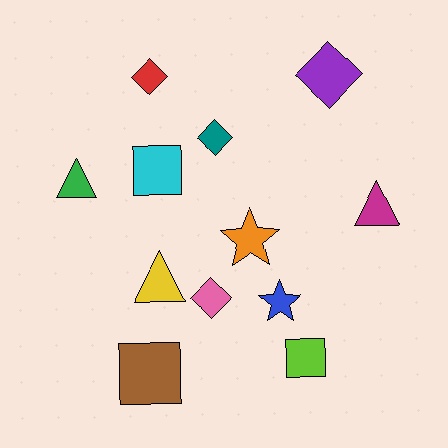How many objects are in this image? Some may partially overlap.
There are 12 objects.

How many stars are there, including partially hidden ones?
There are 2 stars.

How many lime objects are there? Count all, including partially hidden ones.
There is 1 lime object.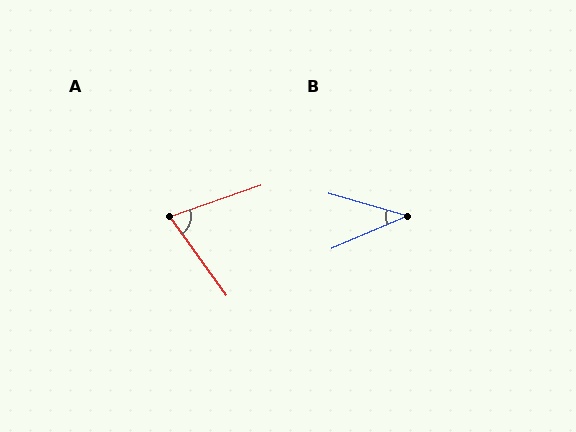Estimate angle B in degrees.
Approximately 40 degrees.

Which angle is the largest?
A, at approximately 73 degrees.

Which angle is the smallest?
B, at approximately 40 degrees.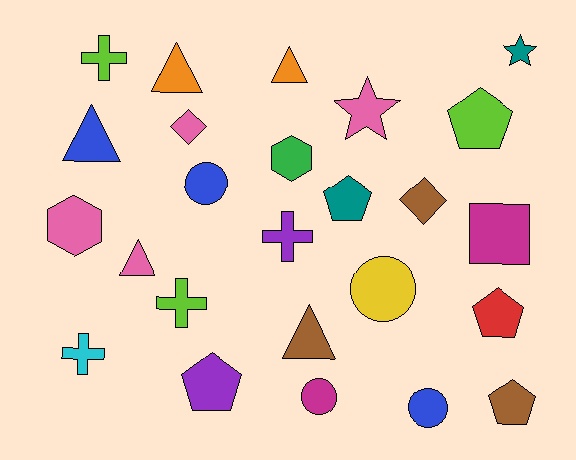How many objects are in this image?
There are 25 objects.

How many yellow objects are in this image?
There is 1 yellow object.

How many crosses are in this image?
There are 4 crosses.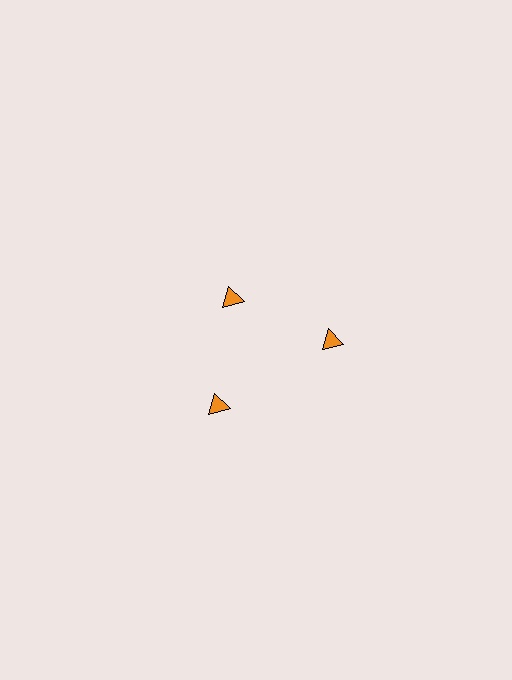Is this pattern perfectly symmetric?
No. The 3 orange triangles are arranged in a ring, but one element near the 11 o'clock position is pulled inward toward the center, breaking the 3-fold rotational symmetry.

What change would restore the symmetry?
The symmetry would be restored by moving it outward, back onto the ring so that all 3 triangles sit at equal angles and equal distance from the center.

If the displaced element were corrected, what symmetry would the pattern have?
It would have 3-fold rotational symmetry — the pattern would map onto itself every 120 degrees.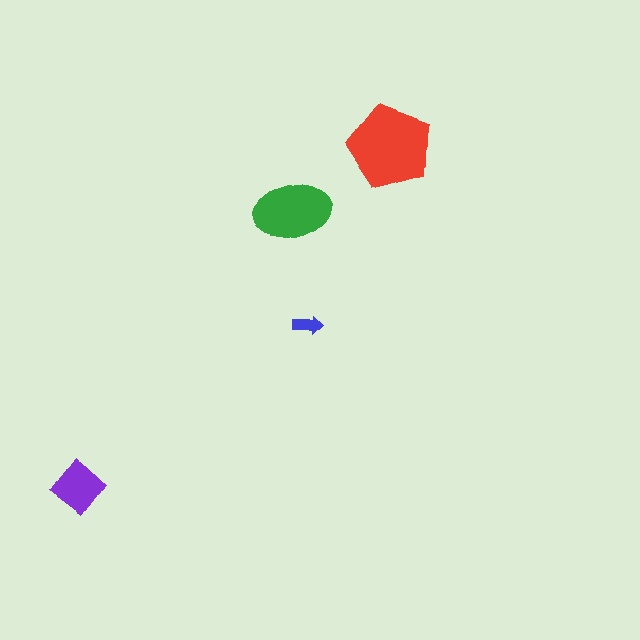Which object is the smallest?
The blue arrow.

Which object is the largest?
The red pentagon.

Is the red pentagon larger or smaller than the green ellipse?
Larger.